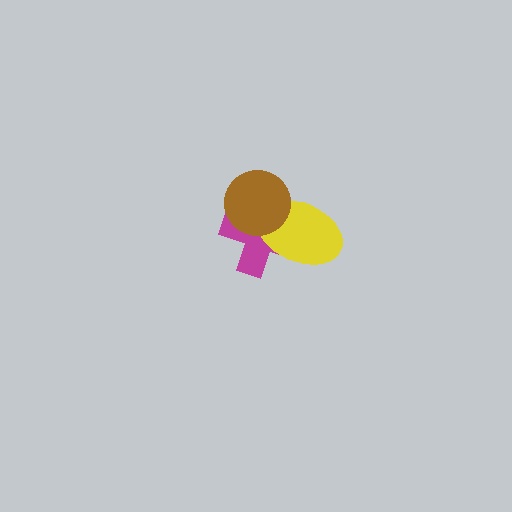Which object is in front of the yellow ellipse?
The brown circle is in front of the yellow ellipse.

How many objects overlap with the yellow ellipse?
2 objects overlap with the yellow ellipse.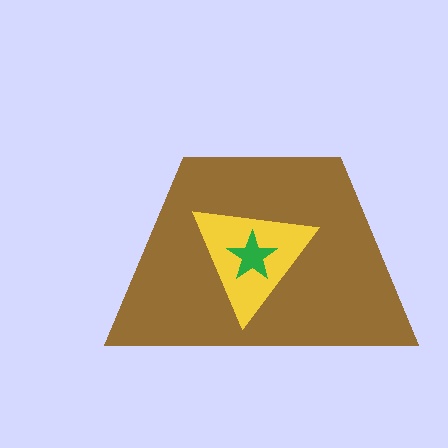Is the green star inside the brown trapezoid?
Yes.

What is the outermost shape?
The brown trapezoid.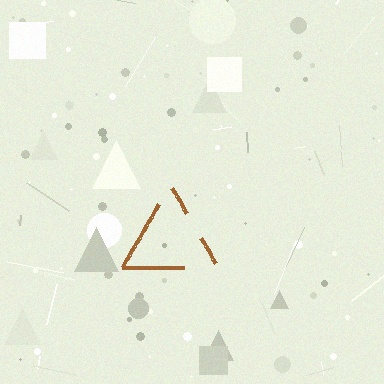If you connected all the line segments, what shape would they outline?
They would outline a triangle.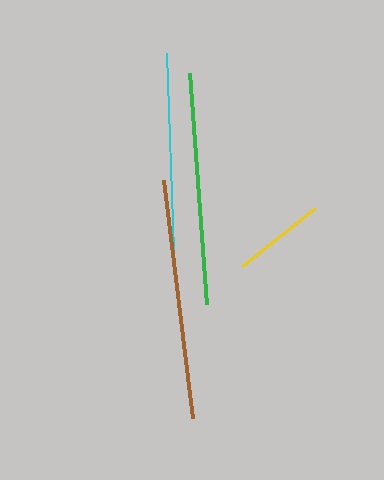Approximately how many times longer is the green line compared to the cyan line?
The green line is approximately 1.2 times the length of the cyan line.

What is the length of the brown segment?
The brown segment is approximately 241 pixels long.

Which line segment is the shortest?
The yellow line is the shortest at approximately 94 pixels.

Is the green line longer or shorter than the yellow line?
The green line is longer than the yellow line.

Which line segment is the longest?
The brown line is the longest at approximately 241 pixels.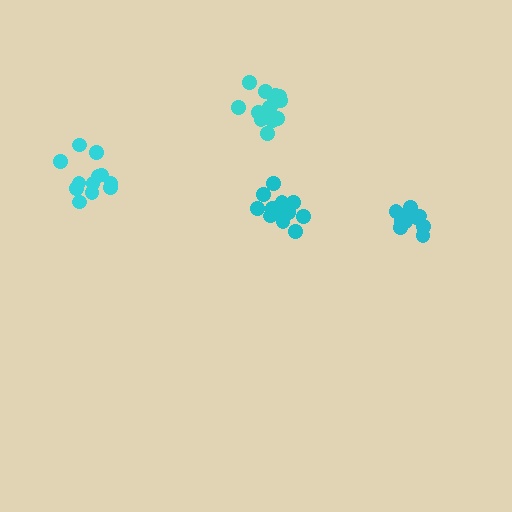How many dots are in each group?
Group 1: 15 dots, Group 2: 12 dots, Group 3: 13 dots, Group 4: 12 dots (52 total).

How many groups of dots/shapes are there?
There are 4 groups.